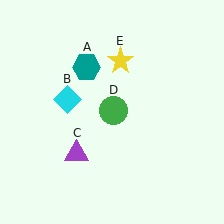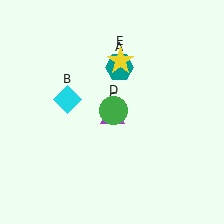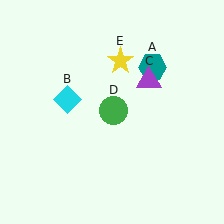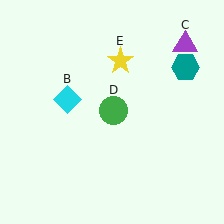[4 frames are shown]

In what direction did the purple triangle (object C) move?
The purple triangle (object C) moved up and to the right.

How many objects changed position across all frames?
2 objects changed position: teal hexagon (object A), purple triangle (object C).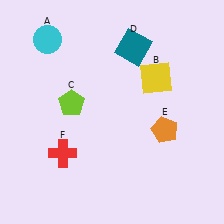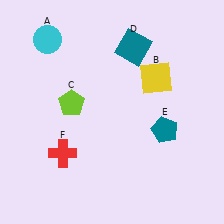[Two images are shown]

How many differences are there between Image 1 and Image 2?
There is 1 difference between the two images.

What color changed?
The pentagon (E) changed from orange in Image 1 to teal in Image 2.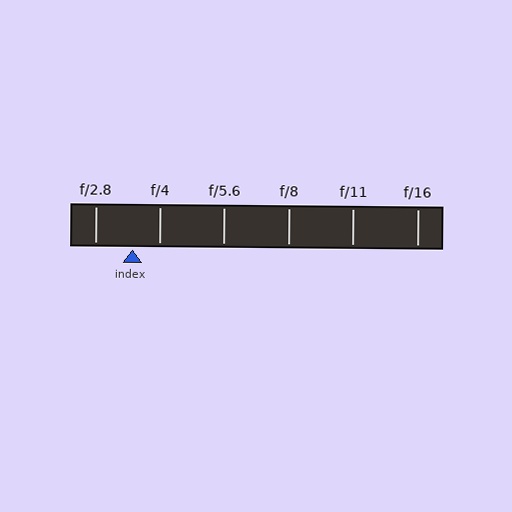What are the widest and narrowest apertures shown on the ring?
The widest aperture shown is f/2.8 and the narrowest is f/16.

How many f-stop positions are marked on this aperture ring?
There are 6 f-stop positions marked.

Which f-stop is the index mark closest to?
The index mark is closest to f/4.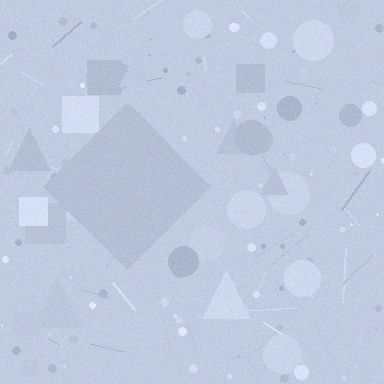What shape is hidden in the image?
A diamond is hidden in the image.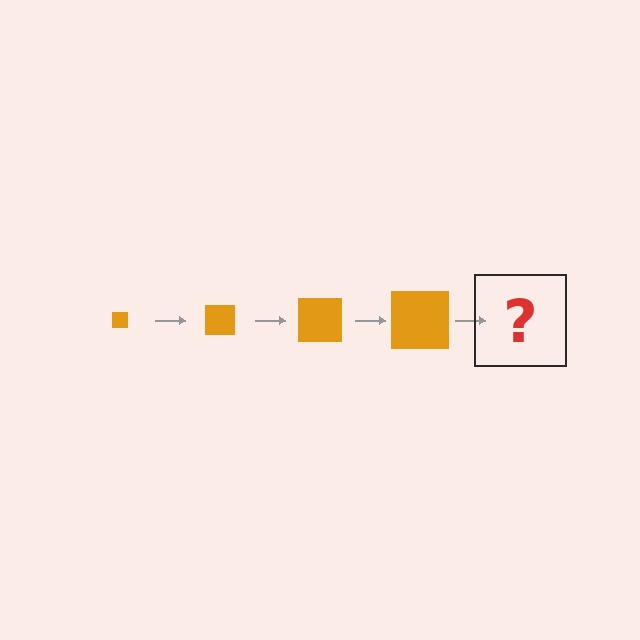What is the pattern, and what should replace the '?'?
The pattern is that the square gets progressively larger each step. The '?' should be an orange square, larger than the previous one.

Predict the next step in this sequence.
The next step is an orange square, larger than the previous one.